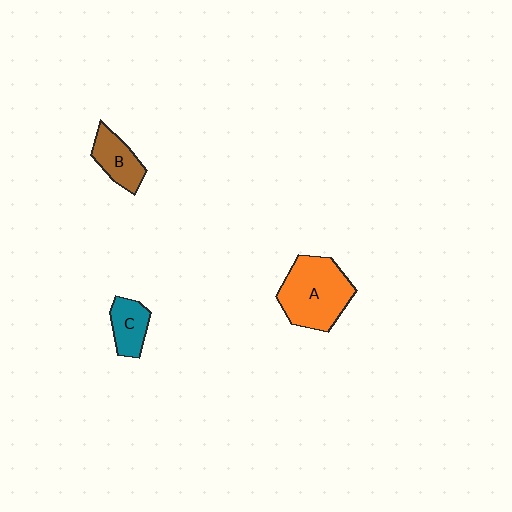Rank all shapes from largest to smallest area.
From largest to smallest: A (orange), B (brown), C (teal).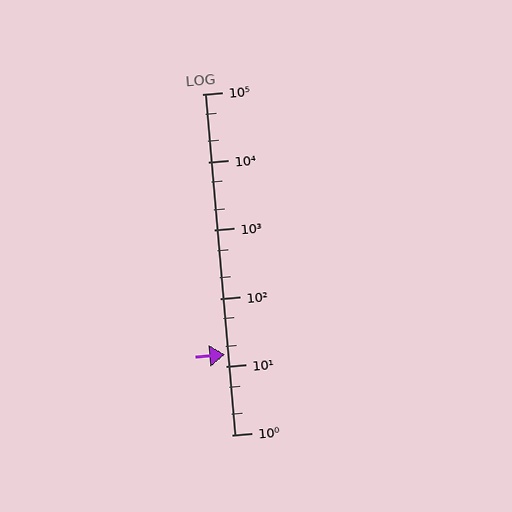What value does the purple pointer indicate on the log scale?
The pointer indicates approximately 15.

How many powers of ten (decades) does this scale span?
The scale spans 5 decades, from 1 to 100000.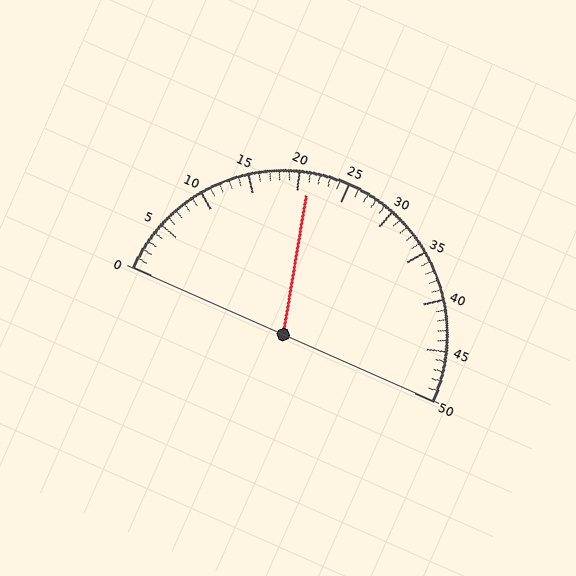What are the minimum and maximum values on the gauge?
The gauge ranges from 0 to 50.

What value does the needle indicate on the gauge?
The needle indicates approximately 21.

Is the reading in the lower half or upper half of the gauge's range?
The reading is in the lower half of the range (0 to 50).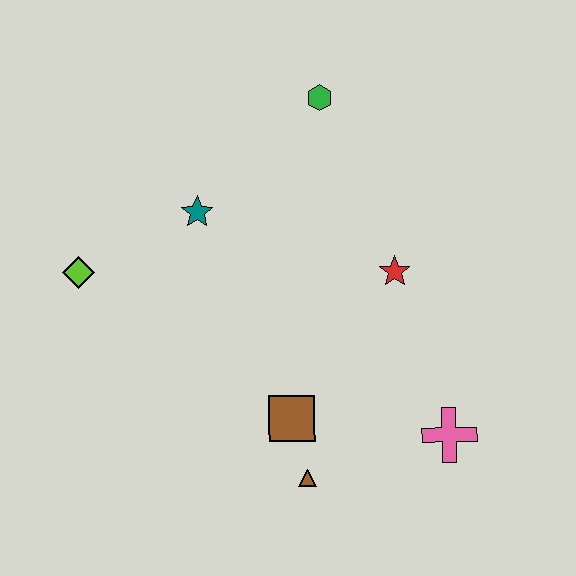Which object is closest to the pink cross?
The brown triangle is closest to the pink cross.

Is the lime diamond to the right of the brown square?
No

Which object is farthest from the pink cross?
The lime diamond is farthest from the pink cross.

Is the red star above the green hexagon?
No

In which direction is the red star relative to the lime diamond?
The red star is to the right of the lime diamond.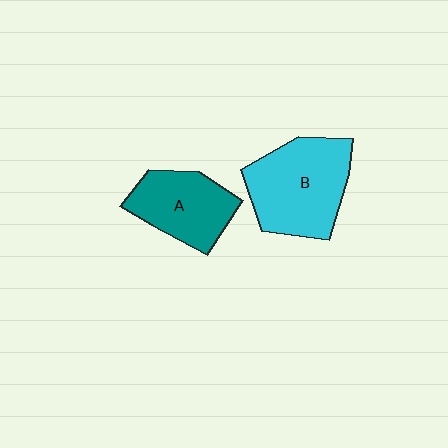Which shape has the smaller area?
Shape A (teal).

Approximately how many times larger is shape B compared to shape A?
Approximately 1.4 times.